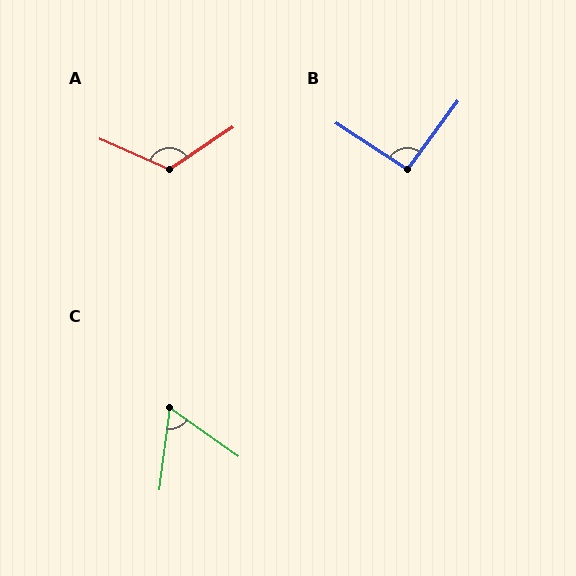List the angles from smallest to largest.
C (62°), B (94°), A (122°).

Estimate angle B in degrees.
Approximately 94 degrees.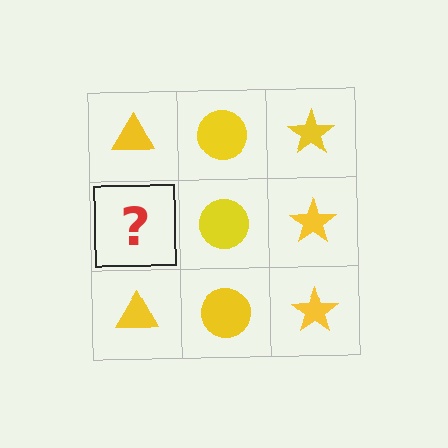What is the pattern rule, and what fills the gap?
The rule is that each column has a consistent shape. The gap should be filled with a yellow triangle.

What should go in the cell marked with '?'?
The missing cell should contain a yellow triangle.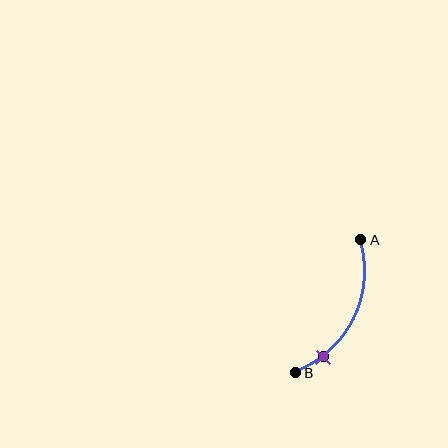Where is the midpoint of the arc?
The arc midpoint is the point on the curve farthest from the straight line joining A and B. It sits to the right of that line.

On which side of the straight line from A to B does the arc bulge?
The arc bulges to the right of the straight line connecting A and B.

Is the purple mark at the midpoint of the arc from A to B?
No. The purple mark lies on the arc but is closer to endpoint B. The arc midpoint would be at the point on the curve equidistant along the arc from both A and B.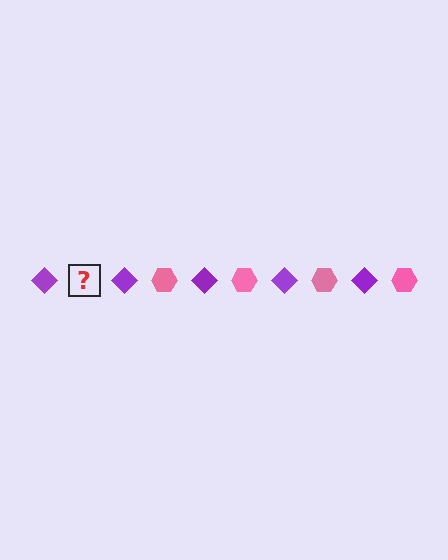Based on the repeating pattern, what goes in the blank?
The blank should be a pink hexagon.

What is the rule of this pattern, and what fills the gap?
The rule is that the pattern alternates between purple diamond and pink hexagon. The gap should be filled with a pink hexagon.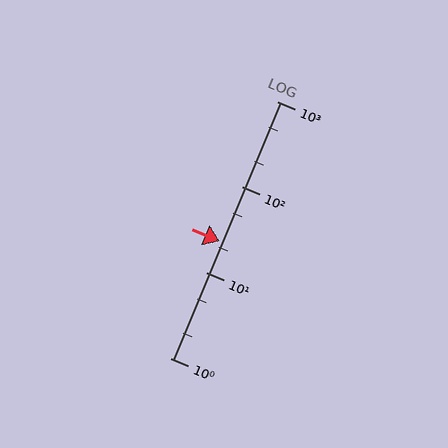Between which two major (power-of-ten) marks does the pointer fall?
The pointer is between 10 and 100.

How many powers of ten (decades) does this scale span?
The scale spans 3 decades, from 1 to 1000.